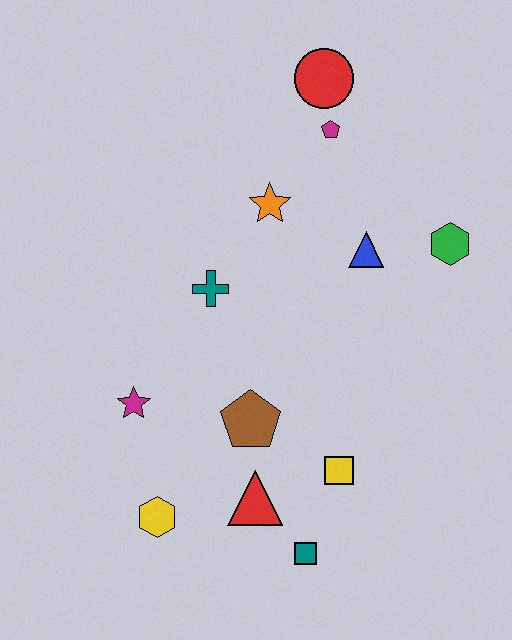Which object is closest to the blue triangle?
The green hexagon is closest to the blue triangle.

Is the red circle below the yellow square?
No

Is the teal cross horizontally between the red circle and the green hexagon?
No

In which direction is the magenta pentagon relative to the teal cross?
The magenta pentagon is above the teal cross.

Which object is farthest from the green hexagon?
The yellow hexagon is farthest from the green hexagon.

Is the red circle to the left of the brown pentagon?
No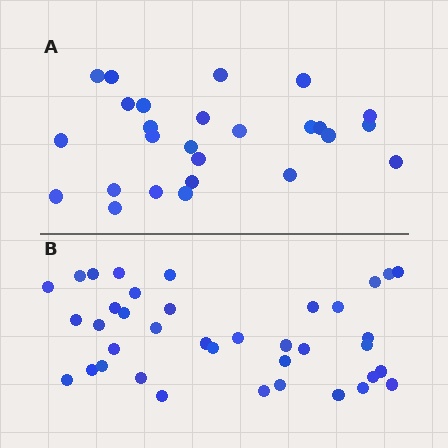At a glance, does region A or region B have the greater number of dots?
Region B (the bottom region) has more dots.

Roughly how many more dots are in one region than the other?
Region B has roughly 12 or so more dots than region A.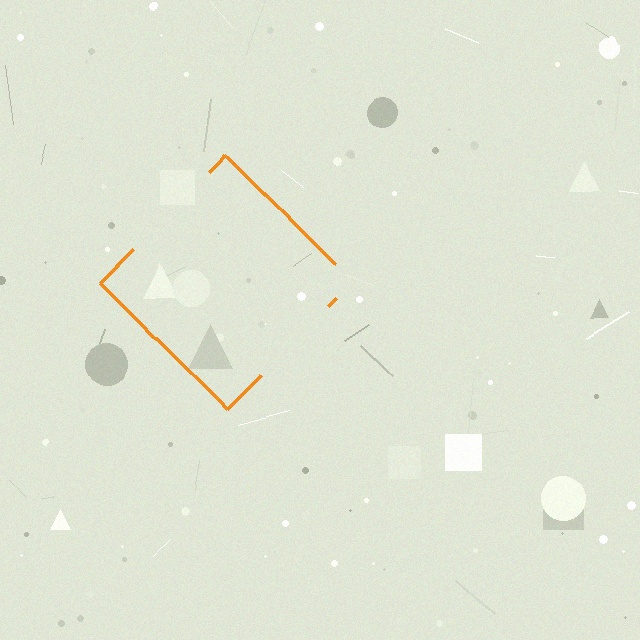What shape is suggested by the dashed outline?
The dashed outline suggests a diamond.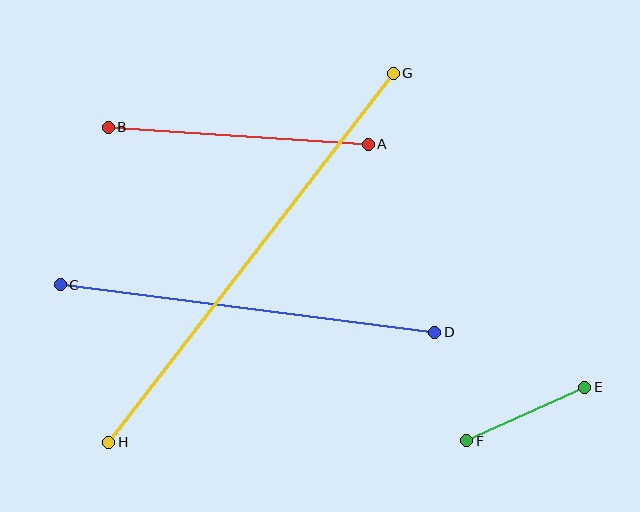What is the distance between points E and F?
The distance is approximately 130 pixels.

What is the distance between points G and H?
The distance is approximately 466 pixels.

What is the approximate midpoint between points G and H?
The midpoint is at approximately (251, 258) pixels.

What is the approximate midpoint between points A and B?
The midpoint is at approximately (238, 136) pixels.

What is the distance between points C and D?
The distance is approximately 377 pixels.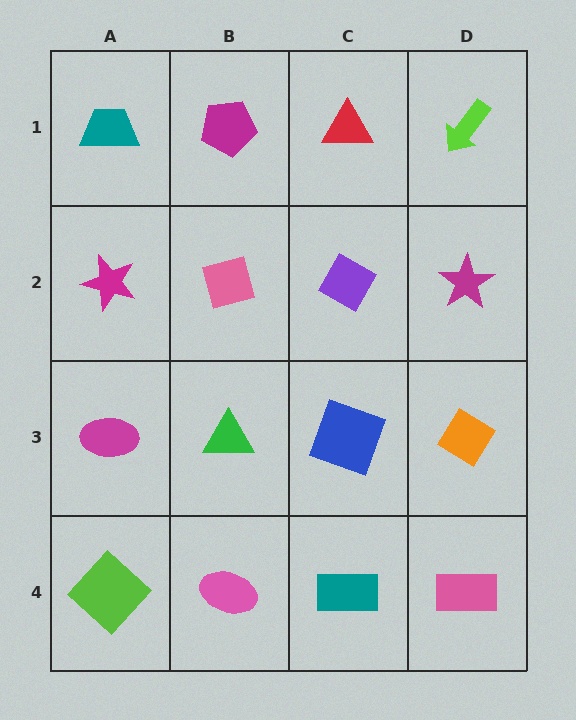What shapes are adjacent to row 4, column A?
A magenta ellipse (row 3, column A), a pink ellipse (row 4, column B).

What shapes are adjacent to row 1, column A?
A magenta star (row 2, column A), a magenta pentagon (row 1, column B).